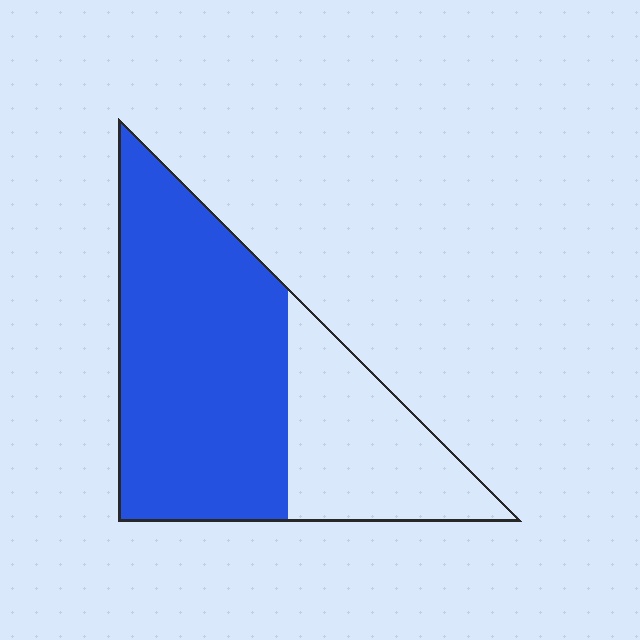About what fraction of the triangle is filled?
About two thirds (2/3).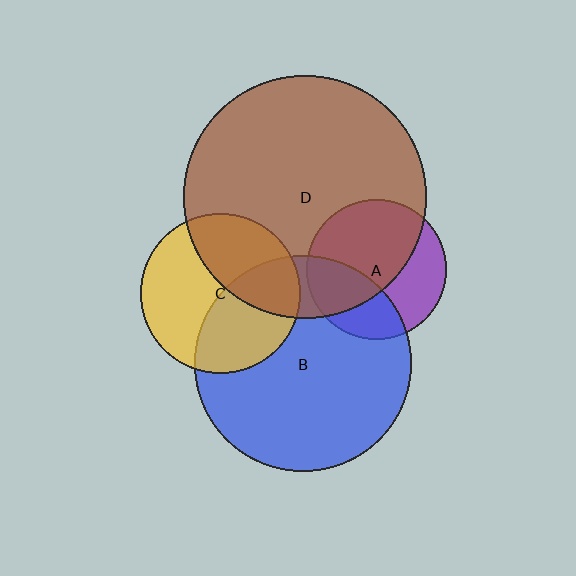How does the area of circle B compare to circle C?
Approximately 1.8 times.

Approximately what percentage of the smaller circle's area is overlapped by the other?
Approximately 40%.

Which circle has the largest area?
Circle D (brown).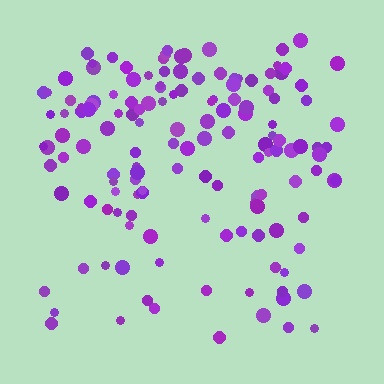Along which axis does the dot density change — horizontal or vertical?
Vertical.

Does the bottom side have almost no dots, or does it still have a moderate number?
Still a moderate number, just noticeably fewer than the top.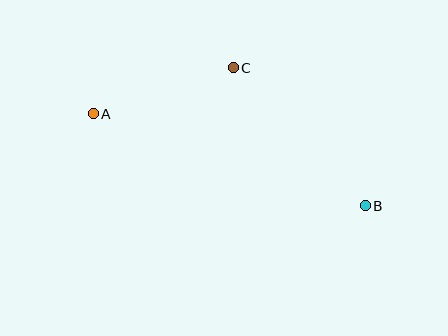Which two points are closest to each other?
Points A and C are closest to each other.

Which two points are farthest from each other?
Points A and B are farthest from each other.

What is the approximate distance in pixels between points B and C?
The distance between B and C is approximately 191 pixels.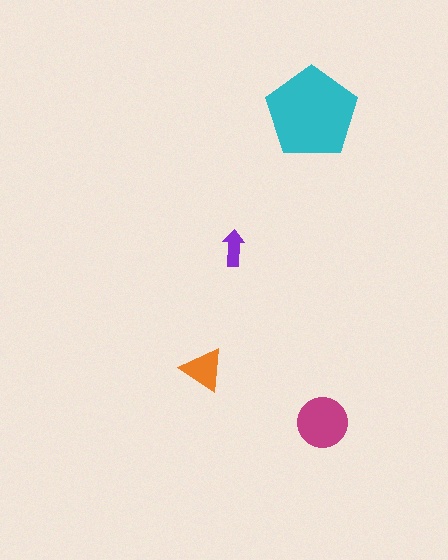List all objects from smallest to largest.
The purple arrow, the orange triangle, the magenta circle, the cyan pentagon.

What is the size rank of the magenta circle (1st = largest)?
2nd.